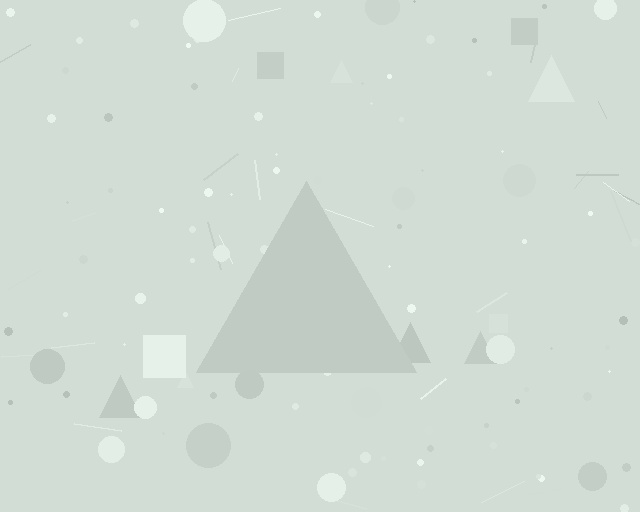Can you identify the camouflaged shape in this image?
The camouflaged shape is a triangle.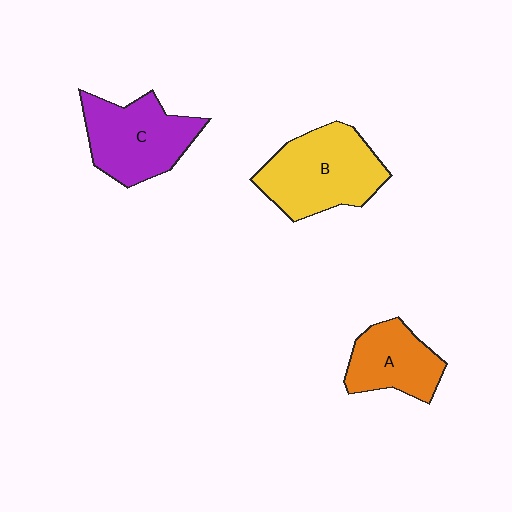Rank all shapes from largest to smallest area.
From largest to smallest: B (yellow), C (purple), A (orange).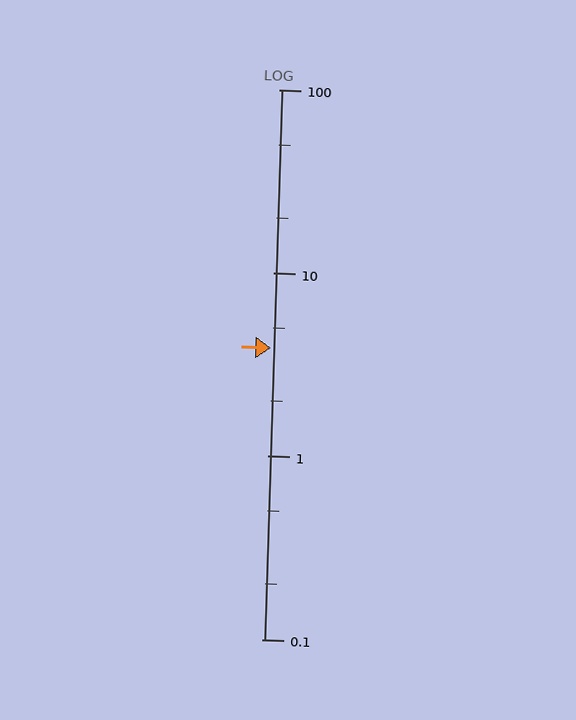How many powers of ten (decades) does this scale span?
The scale spans 3 decades, from 0.1 to 100.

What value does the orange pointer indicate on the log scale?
The pointer indicates approximately 3.9.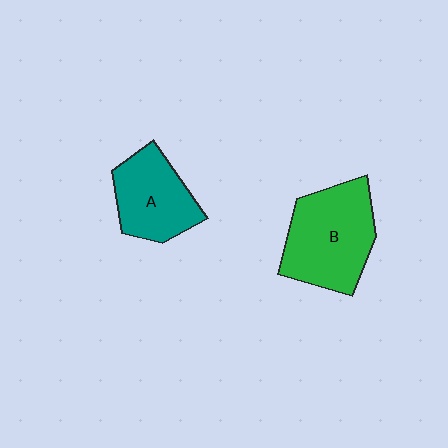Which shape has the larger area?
Shape B (green).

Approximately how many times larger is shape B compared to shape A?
Approximately 1.3 times.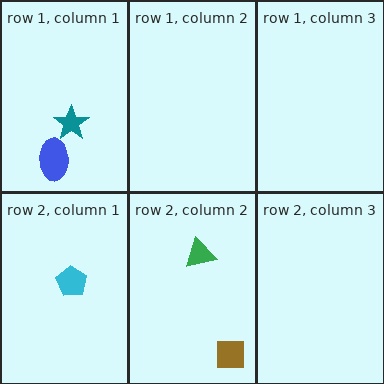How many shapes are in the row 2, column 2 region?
2.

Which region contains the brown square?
The row 2, column 2 region.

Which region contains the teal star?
The row 1, column 1 region.